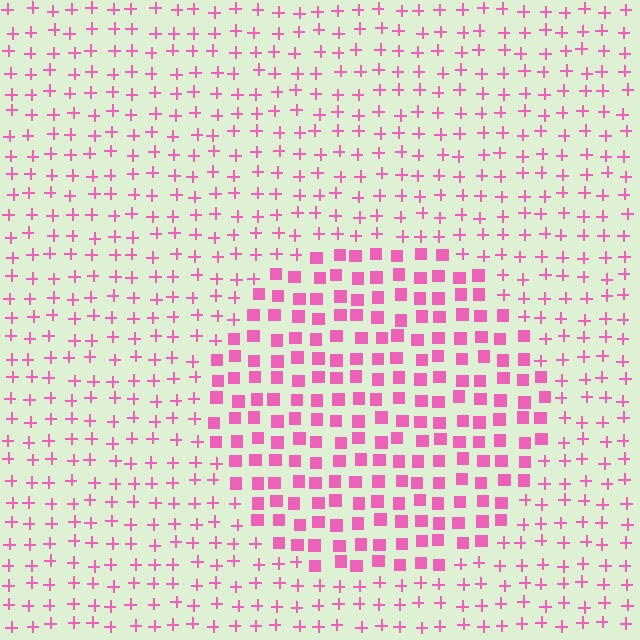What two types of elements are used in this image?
The image uses squares inside the circle region and plus signs outside it.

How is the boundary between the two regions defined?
The boundary is defined by a change in element shape: squares inside vs. plus signs outside. All elements share the same color and spacing.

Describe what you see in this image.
The image is filled with small pink elements arranged in a uniform grid. A circle-shaped region contains squares, while the surrounding area contains plus signs. The boundary is defined purely by the change in element shape.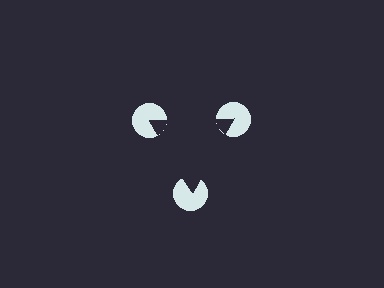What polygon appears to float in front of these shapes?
An illusory triangle — its edges are inferred from the aligned wedge cuts in the pac-man discs, not physically drawn.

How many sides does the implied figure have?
3 sides.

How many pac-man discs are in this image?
There are 3 — one at each vertex of the illusory triangle.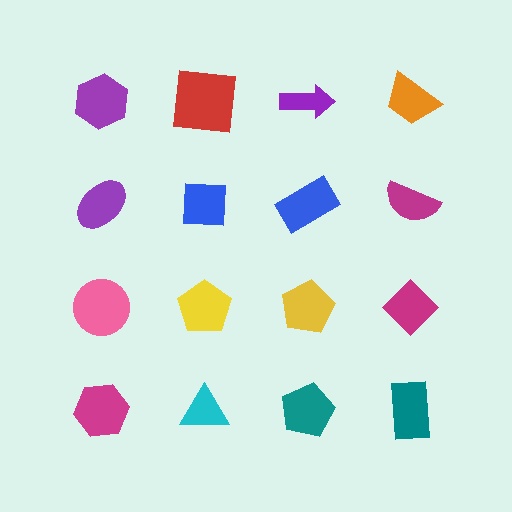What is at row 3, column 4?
A magenta diamond.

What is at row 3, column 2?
A yellow pentagon.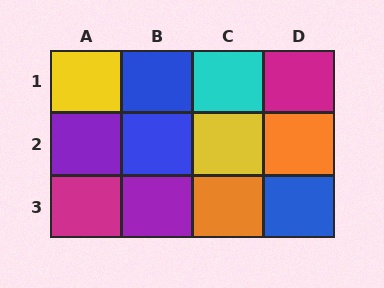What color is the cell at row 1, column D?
Magenta.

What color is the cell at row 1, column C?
Cyan.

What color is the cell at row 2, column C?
Yellow.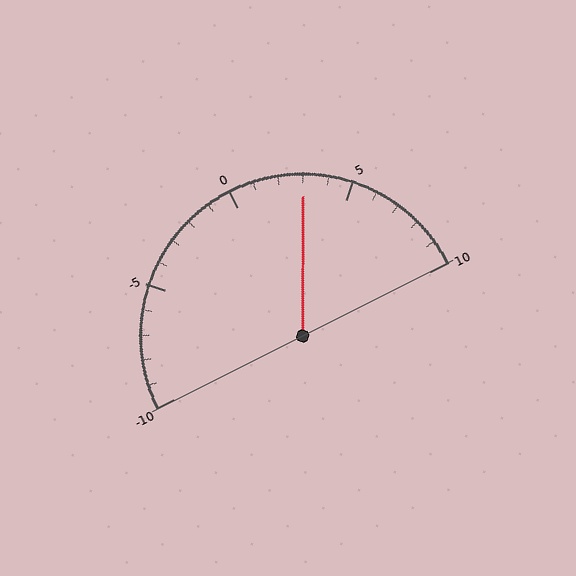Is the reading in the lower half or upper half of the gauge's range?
The reading is in the upper half of the range (-10 to 10).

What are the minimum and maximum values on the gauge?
The gauge ranges from -10 to 10.